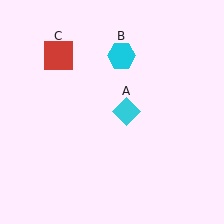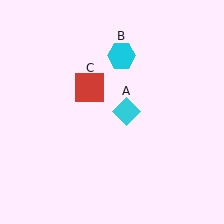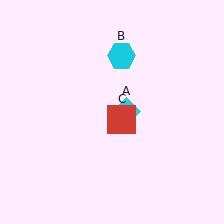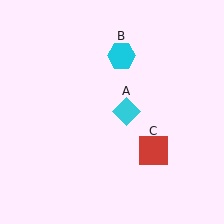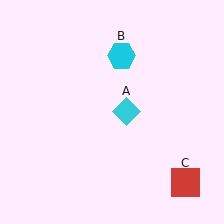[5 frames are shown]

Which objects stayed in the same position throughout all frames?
Cyan diamond (object A) and cyan hexagon (object B) remained stationary.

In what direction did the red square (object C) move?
The red square (object C) moved down and to the right.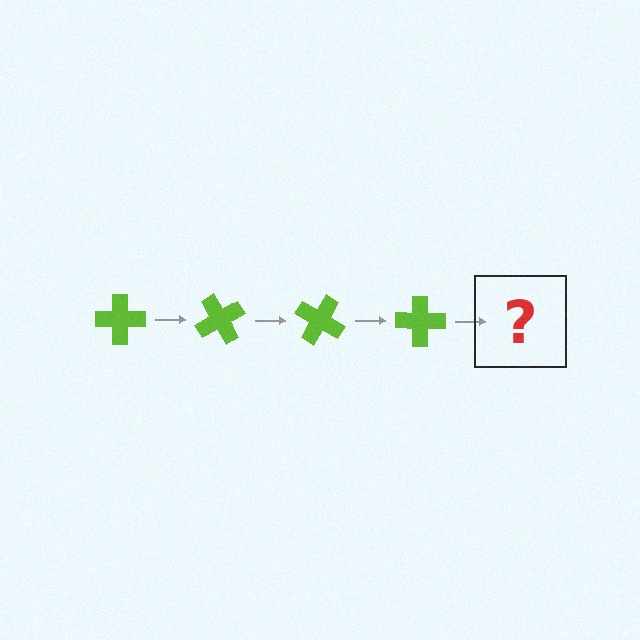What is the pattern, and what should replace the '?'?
The pattern is that the cross rotates 60 degrees each step. The '?' should be a lime cross rotated 240 degrees.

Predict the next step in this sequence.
The next step is a lime cross rotated 240 degrees.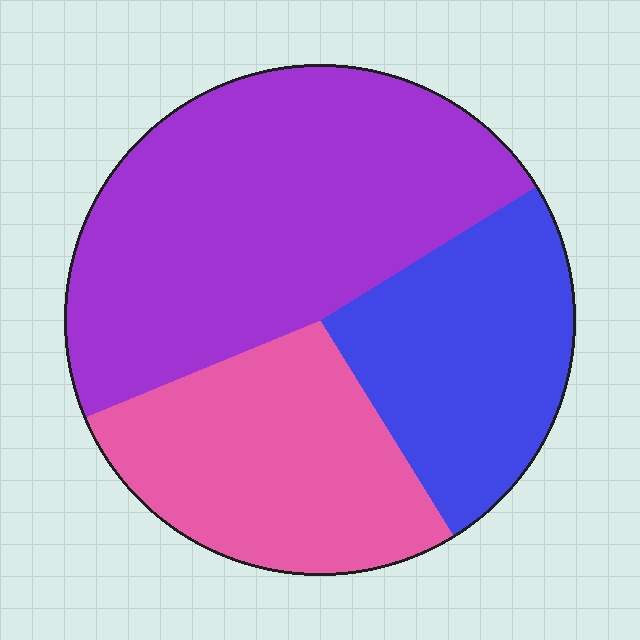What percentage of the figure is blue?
Blue takes up about one quarter (1/4) of the figure.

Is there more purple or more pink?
Purple.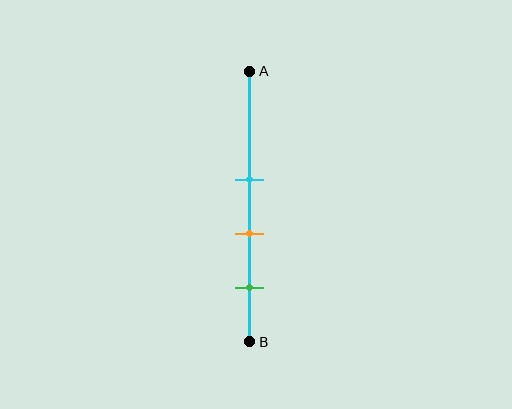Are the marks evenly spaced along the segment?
Yes, the marks are approximately evenly spaced.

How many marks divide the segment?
There are 3 marks dividing the segment.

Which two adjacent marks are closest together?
The cyan and orange marks are the closest adjacent pair.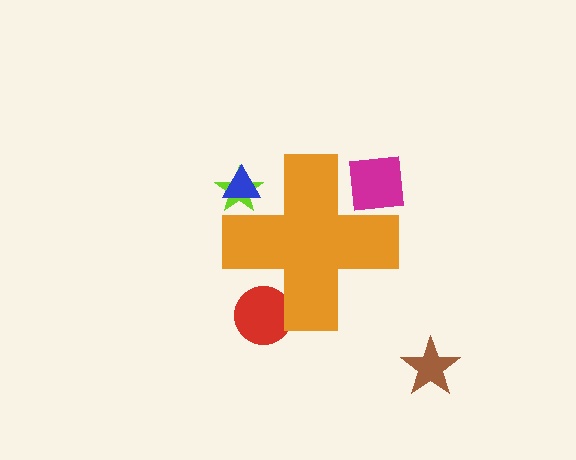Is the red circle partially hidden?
Yes, the red circle is partially hidden behind the orange cross.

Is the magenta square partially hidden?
Yes, the magenta square is partially hidden behind the orange cross.